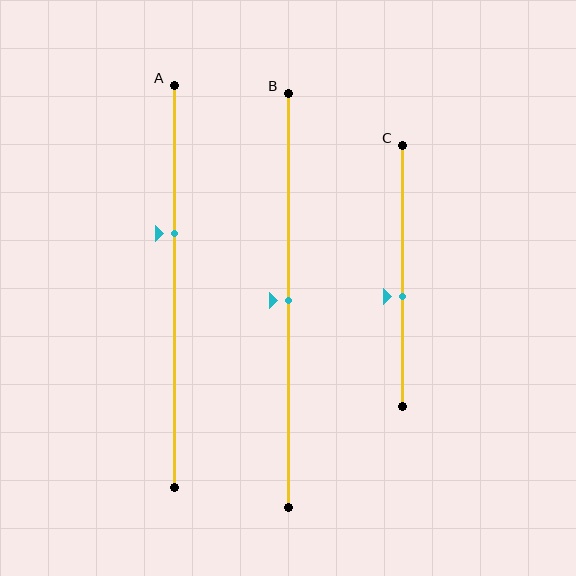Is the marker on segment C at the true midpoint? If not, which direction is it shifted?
No, the marker on segment C is shifted downward by about 8% of the segment length.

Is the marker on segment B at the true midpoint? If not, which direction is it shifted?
Yes, the marker on segment B is at the true midpoint.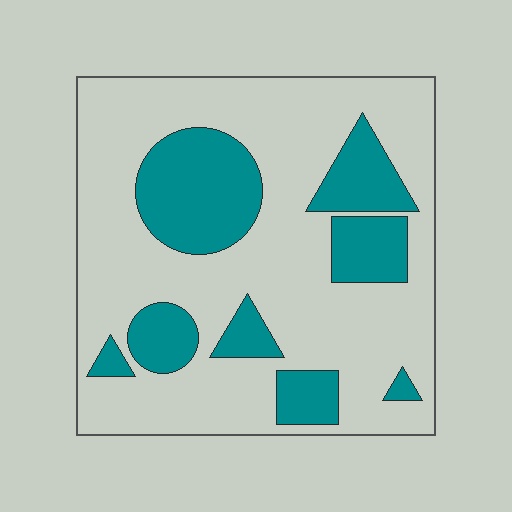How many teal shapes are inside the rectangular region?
8.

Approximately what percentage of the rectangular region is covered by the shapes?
Approximately 30%.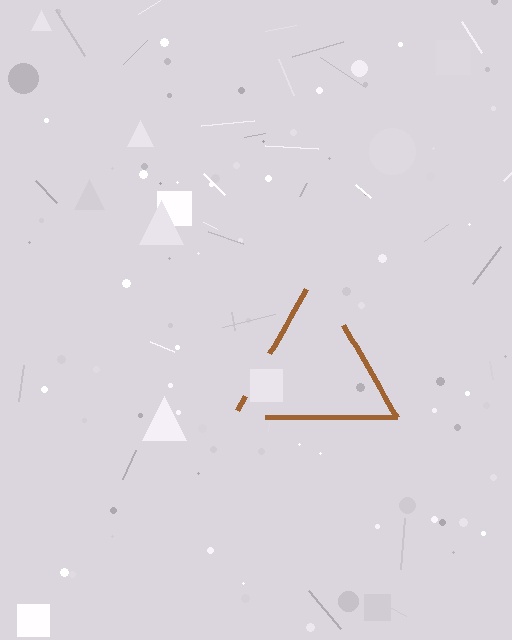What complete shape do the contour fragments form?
The contour fragments form a triangle.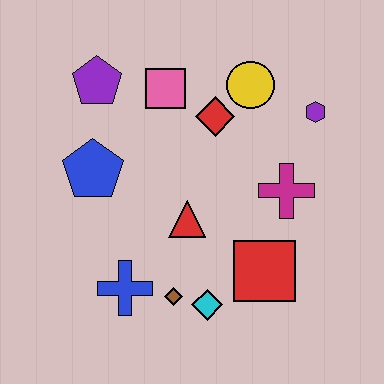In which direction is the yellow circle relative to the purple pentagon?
The yellow circle is to the right of the purple pentagon.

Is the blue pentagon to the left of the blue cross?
Yes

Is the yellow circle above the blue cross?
Yes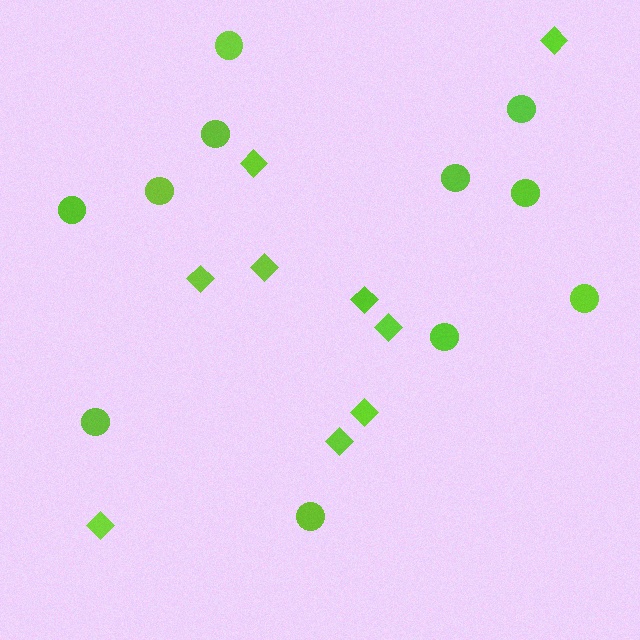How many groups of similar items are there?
There are 2 groups: one group of circles (11) and one group of diamonds (9).